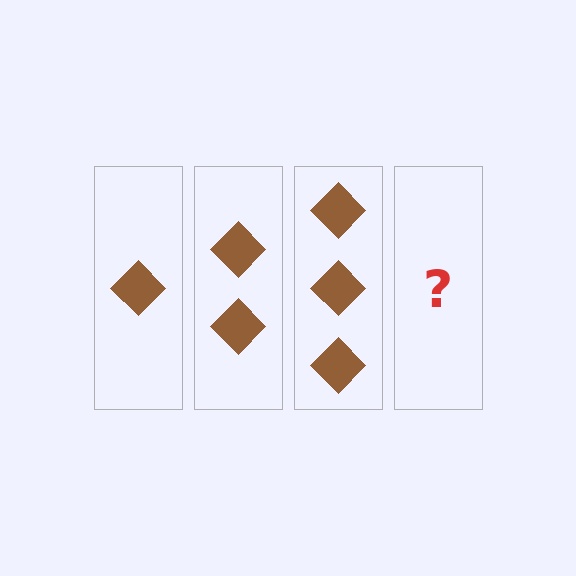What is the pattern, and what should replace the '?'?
The pattern is that each step adds one more diamond. The '?' should be 4 diamonds.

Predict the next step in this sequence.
The next step is 4 diamonds.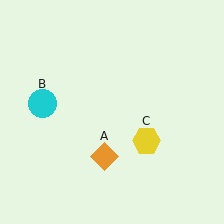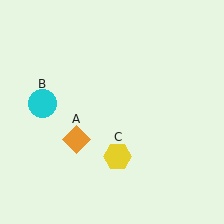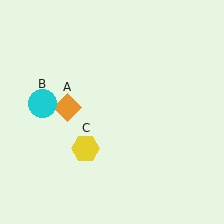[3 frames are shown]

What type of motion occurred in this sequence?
The orange diamond (object A), yellow hexagon (object C) rotated clockwise around the center of the scene.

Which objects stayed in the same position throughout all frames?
Cyan circle (object B) remained stationary.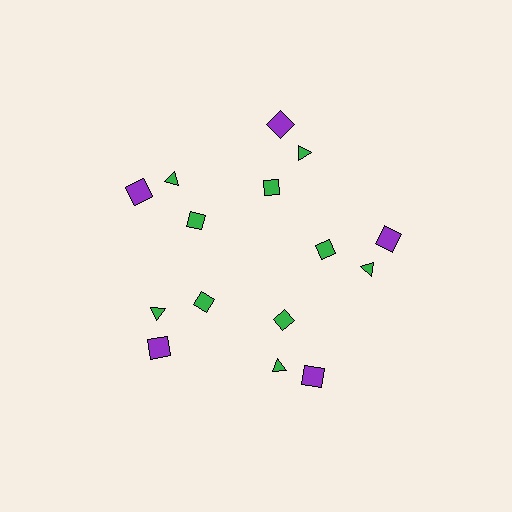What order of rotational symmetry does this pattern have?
This pattern has 5-fold rotational symmetry.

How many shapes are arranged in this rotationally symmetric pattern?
There are 15 shapes, arranged in 5 groups of 3.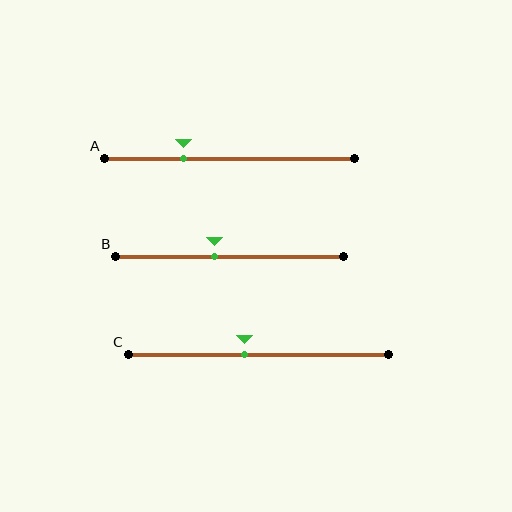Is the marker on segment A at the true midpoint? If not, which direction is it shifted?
No, the marker on segment A is shifted to the left by about 19% of the segment length.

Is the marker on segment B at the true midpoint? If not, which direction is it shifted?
No, the marker on segment B is shifted to the left by about 7% of the segment length.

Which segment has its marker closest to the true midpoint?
Segment C has its marker closest to the true midpoint.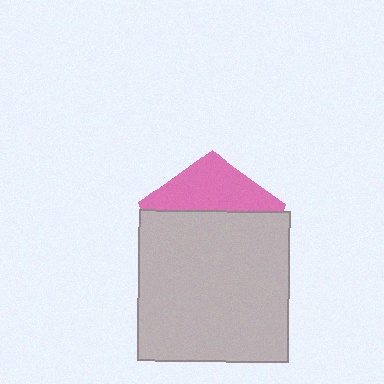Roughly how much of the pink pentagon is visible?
A small part of it is visible (roughly 34%).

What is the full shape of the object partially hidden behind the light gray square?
The partially hidden object is a pink pentagon.